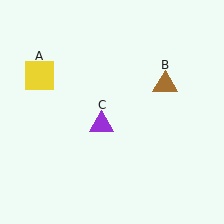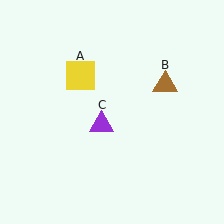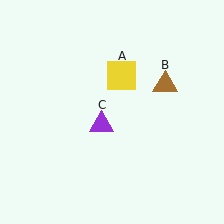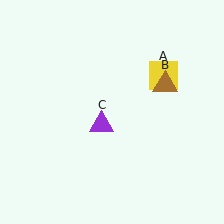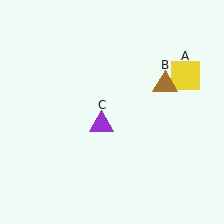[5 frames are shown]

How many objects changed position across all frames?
1 object changed position: yellow square (object A).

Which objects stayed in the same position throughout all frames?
Brown triangle (object B) and purple triangle (object C) remained stationary.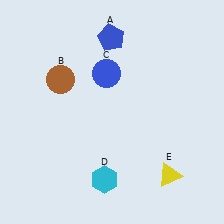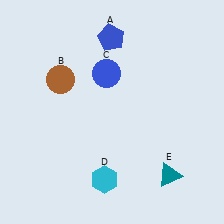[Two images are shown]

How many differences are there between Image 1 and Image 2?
There is 1 difference between the two images.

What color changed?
The triangle (E) changed from yellow in Image 1 to teal in Image 2.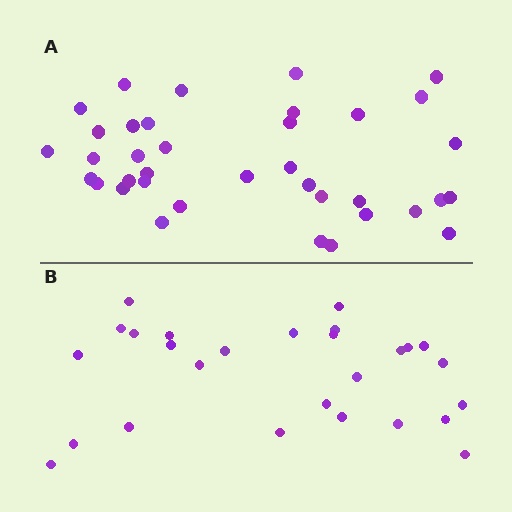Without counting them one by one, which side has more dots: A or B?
Region A (the top region) has more dots.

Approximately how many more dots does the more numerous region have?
Region A has roughly 10 or so more dots than region B.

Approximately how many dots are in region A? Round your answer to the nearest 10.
About 40 dots. (The exact count is 37, which rounds to 40.)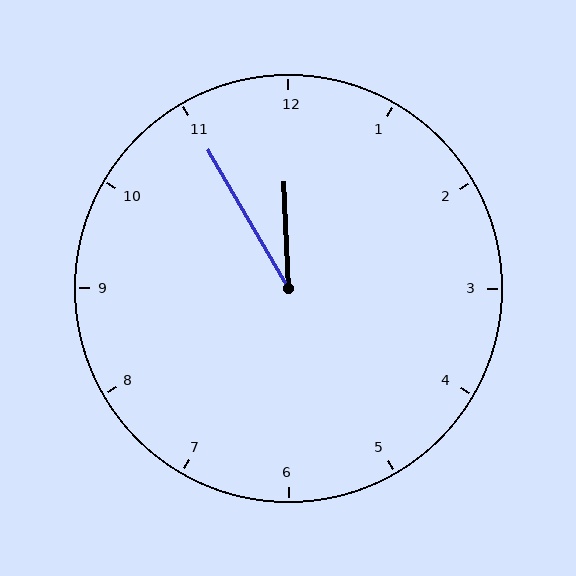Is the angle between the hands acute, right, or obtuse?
It is acute.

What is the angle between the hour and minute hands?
Approximately 28 degrees.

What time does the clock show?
11:55.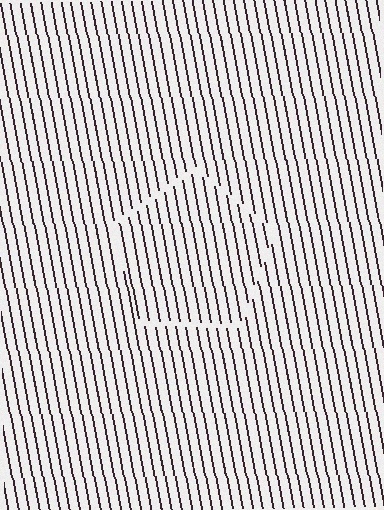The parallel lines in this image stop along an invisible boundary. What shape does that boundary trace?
An illusory pentagon. The interior of the shape contains the same grating, shifted by half a period — the contour is defined by the phase discontinuity where line-ends from the inner and outer gratings abut.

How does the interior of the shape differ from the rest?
The interior of the shape contains the same grating, shifted by half a period — the contour is defined by the phase discontinuity where line-ends from the inner and outer gratings abut.